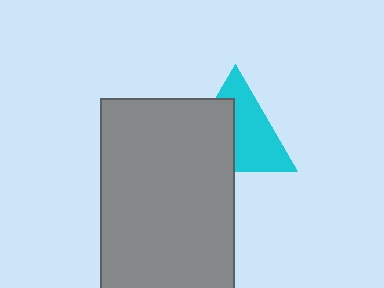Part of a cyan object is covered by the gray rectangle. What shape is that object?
It is a triangle.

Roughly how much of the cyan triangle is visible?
About half of it is visible (roughly 55%).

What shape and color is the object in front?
The object in front is a gray rectangle.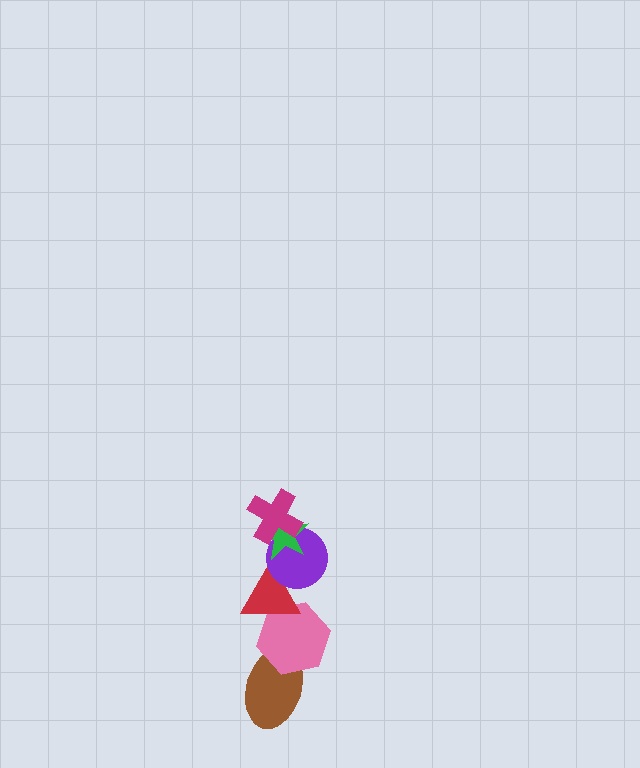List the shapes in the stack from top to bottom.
From top to bottom: the magenta cross, the green star, the purple circle, the red triangle, the pink hexagon, the brown ellipse.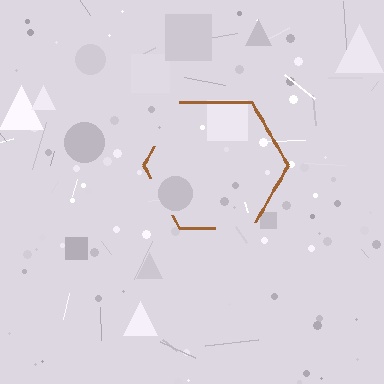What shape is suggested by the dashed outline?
The dashed outline suggests a hexagon.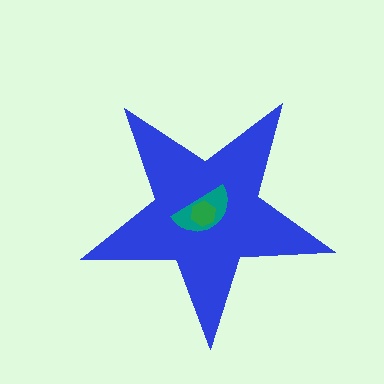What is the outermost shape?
The blue star.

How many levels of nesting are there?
3.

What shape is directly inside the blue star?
The teal semicircle.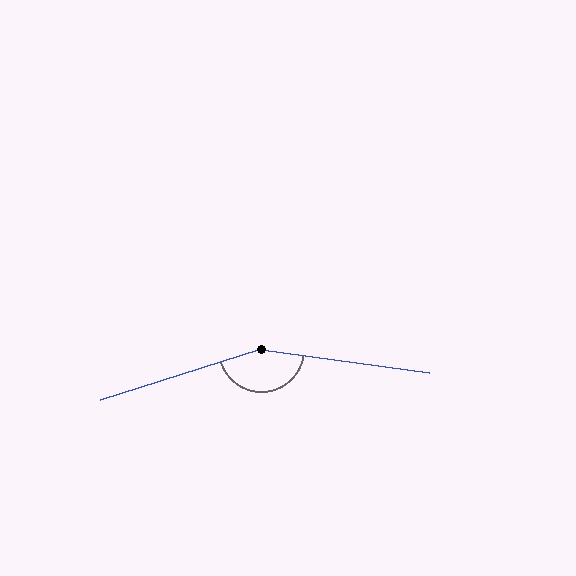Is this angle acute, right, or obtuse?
It is obtuse.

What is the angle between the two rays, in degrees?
Approximately 155 degrees.